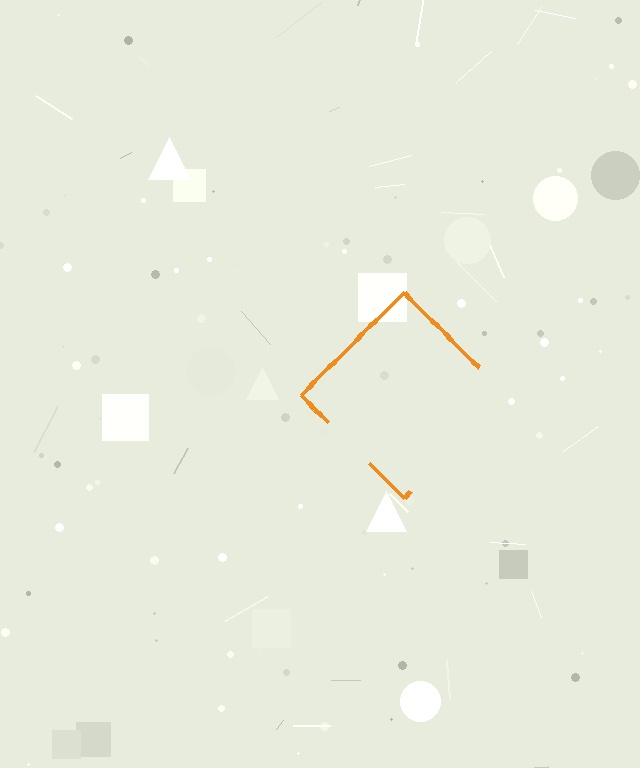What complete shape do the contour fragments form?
The contour fragments form a diamond.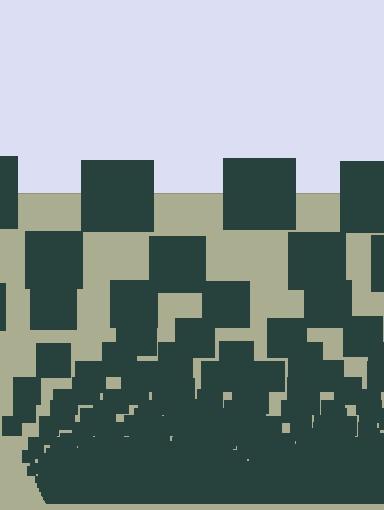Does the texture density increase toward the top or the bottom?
Density increases toward the bottom.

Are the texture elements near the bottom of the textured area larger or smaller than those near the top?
Smaller. The gradient is inverted — elements near the bottom are smaller and denser.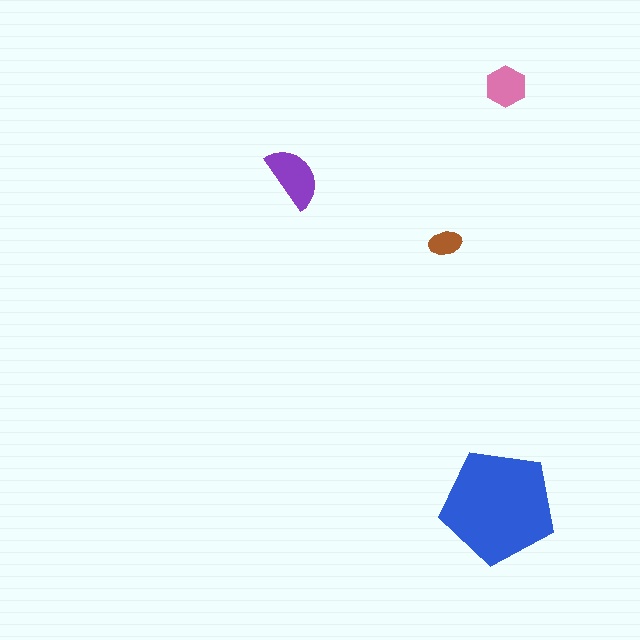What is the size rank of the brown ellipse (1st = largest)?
4th.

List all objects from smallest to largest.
The brown ellipse, the pink hexagon, the purple semicircle, the blue pentagon.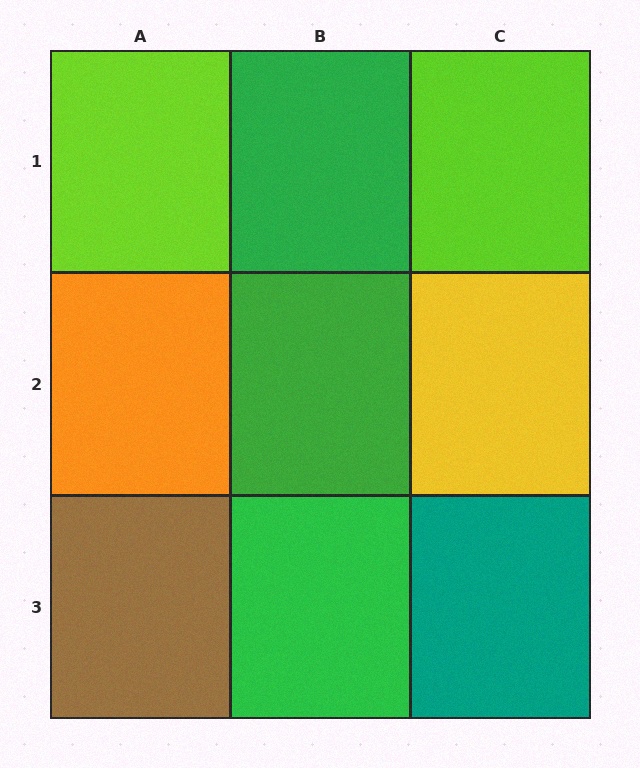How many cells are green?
3 cells are green.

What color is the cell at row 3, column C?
Teal.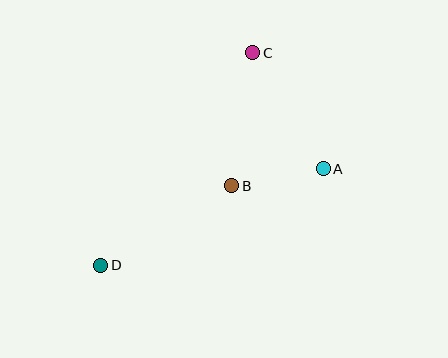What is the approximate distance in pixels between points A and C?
The distance between A and C is approximately 136 pixels.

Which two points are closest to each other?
Points A and B are closest to each other.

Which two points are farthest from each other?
Points C and D are farthest from each other.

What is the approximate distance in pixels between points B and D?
The distance between B and D is approximately 153 pixels.